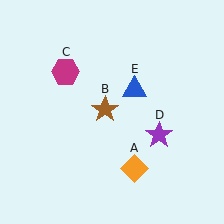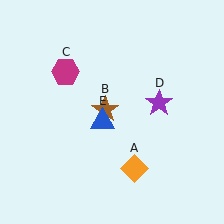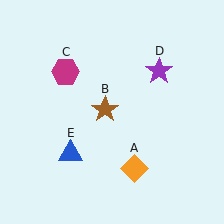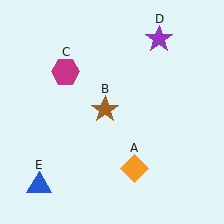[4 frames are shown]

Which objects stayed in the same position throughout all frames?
Orange diamond (object A) and brown star (object B) and magenta hexagon (object C) remained stationary.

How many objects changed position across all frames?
2 objects changed position: purple star (object D), blue triangle (object E).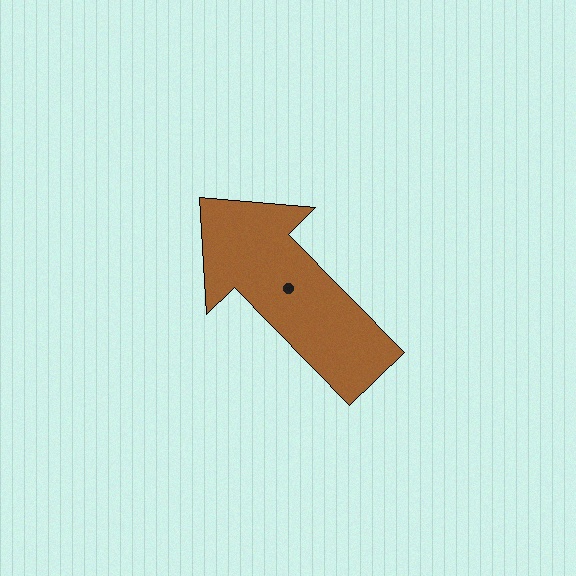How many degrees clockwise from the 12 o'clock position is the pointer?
Approximately 316 degrees.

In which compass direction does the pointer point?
Northwest.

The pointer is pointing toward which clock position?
Roughly 11 o'clock.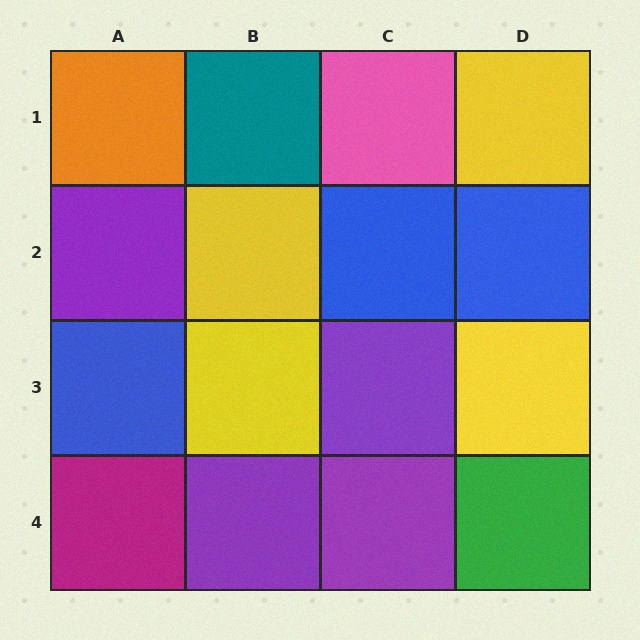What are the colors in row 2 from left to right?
Purple, yellow, blue, blue.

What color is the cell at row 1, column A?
Orange.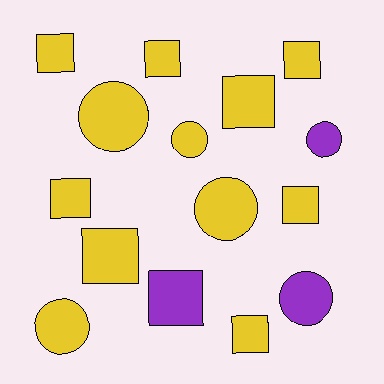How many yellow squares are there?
There are 8 yellow squares.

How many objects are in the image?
There are 15 objects.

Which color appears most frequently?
Yellow, with 12 objects.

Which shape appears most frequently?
Square, with 9 objects.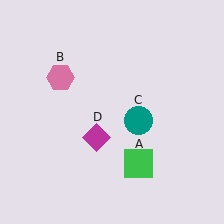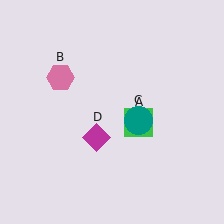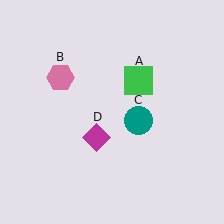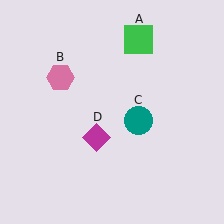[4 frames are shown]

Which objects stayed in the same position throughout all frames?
Pink hexagon (object B) and teal circle (object C) and magenta diamond (object D) remained stationary.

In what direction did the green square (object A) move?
The green square (object A) moved up.